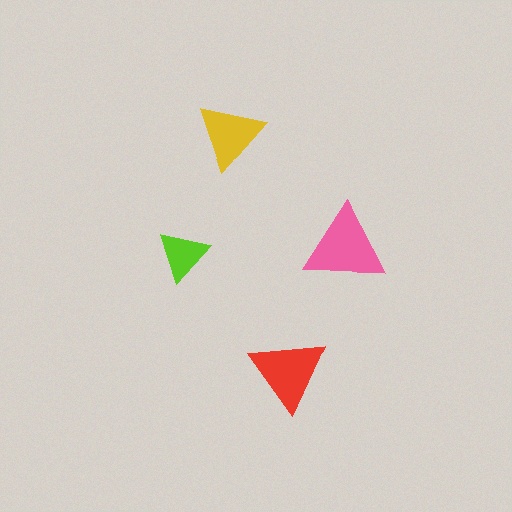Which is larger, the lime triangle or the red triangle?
The red one.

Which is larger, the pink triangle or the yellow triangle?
The pink one.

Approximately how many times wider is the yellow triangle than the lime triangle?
About 1.5 times wider.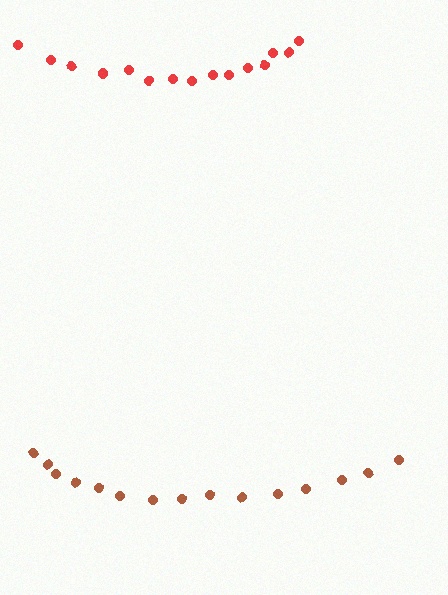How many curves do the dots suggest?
There are 2 distinct paths.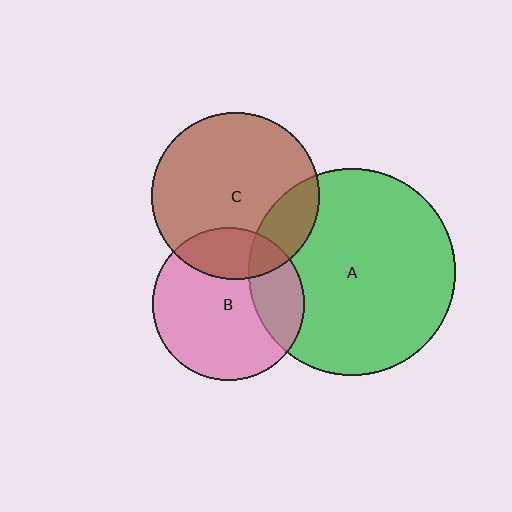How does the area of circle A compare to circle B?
Approximately 1.8 times.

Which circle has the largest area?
Circle A (green).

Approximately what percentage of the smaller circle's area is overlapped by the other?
Approximately 25%.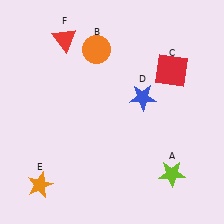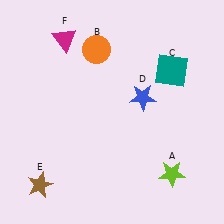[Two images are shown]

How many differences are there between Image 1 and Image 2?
There are 3 differences between the two images.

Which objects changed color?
C changed from red to teal. E changed from orange to brown. F changed from red to magenta.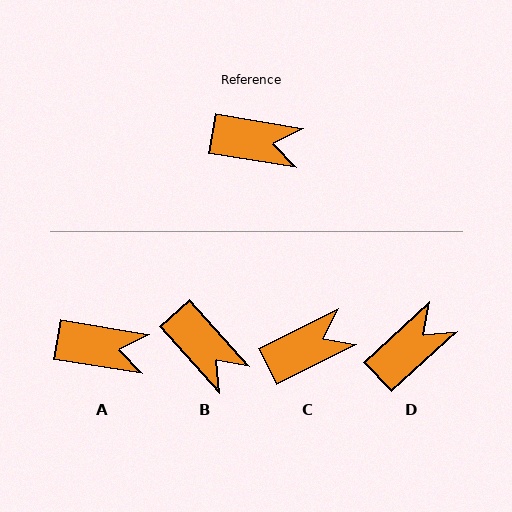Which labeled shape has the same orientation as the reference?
A.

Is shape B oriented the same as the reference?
No, it is off by about 39 degrees.